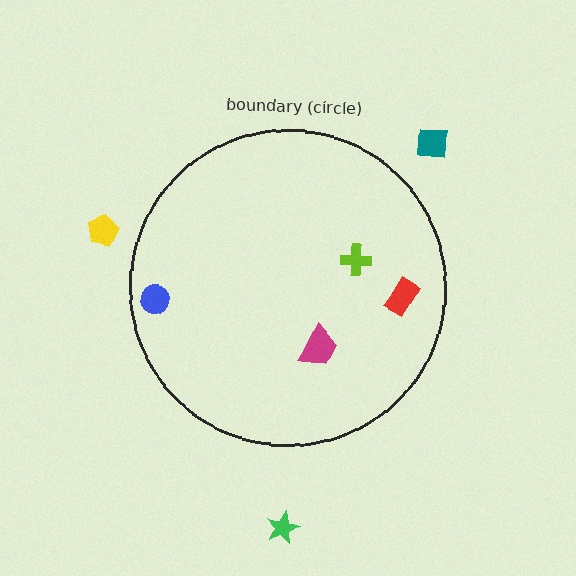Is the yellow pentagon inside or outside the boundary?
Outside.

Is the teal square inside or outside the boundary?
Outside.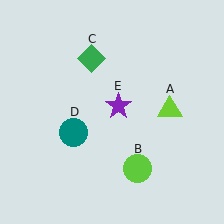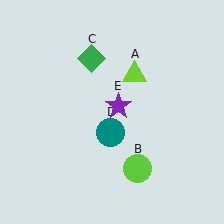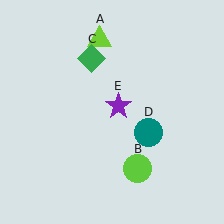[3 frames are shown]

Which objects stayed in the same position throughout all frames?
Lime circle (object B) and green diamond (object C) and purple star (object E) remained stationary.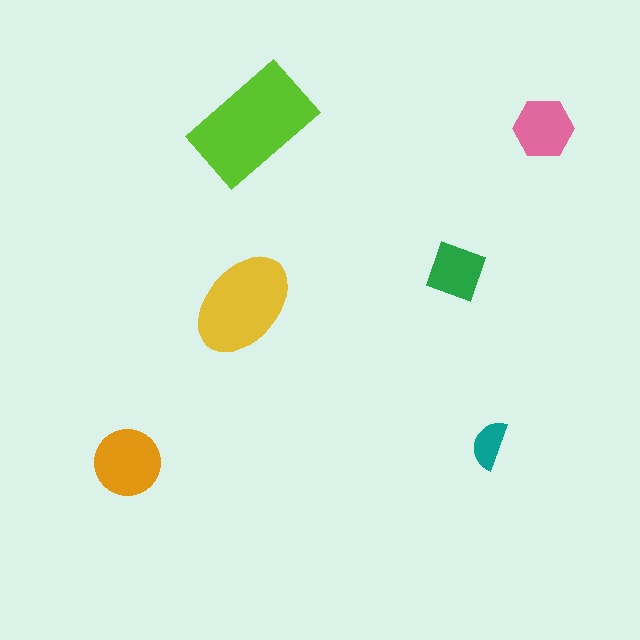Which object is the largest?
The lime rectangle.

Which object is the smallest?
The teal semicircle.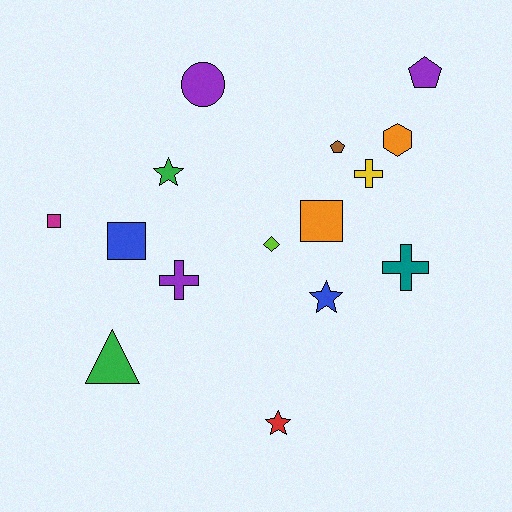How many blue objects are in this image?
There are 2 blue objects.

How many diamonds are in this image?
There is 1 diamond.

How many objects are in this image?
There are 15 objects.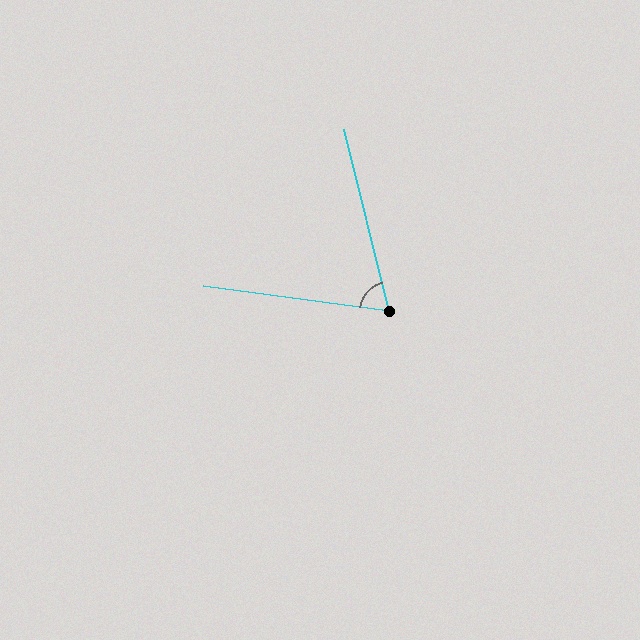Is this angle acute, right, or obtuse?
It is acute.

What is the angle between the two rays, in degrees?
Approximately 68 degrees.